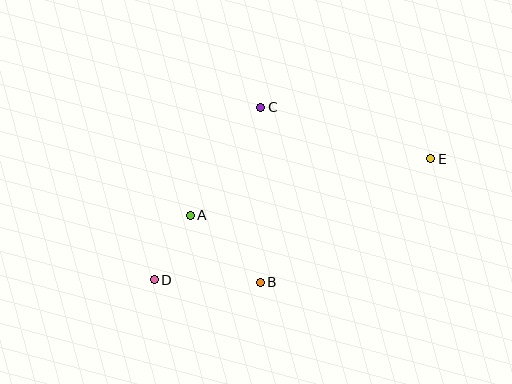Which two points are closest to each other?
Points A and D are closest to each other.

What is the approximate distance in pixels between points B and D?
The distance between B and D is approximately 106 pixels.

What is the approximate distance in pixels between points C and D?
The distance between C and D is approximately 203 pixels.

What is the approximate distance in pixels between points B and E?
The distance between B and E is approximately 211 pixels.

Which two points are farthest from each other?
Points D and E are farthest from each other.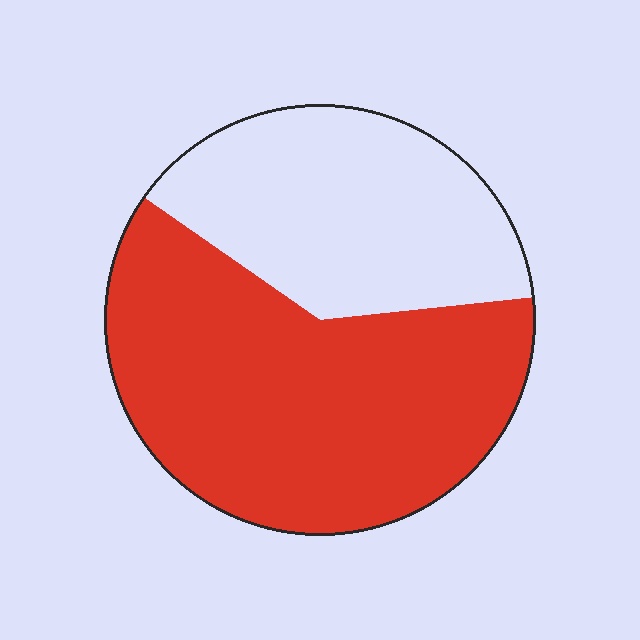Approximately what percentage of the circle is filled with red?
Approximately 60%.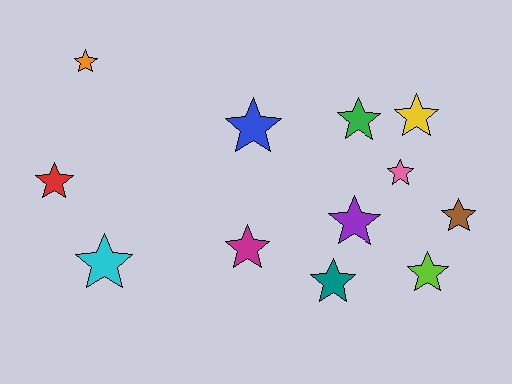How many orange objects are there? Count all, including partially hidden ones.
There is 1 orange object.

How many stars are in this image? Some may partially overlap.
There are 12 stars.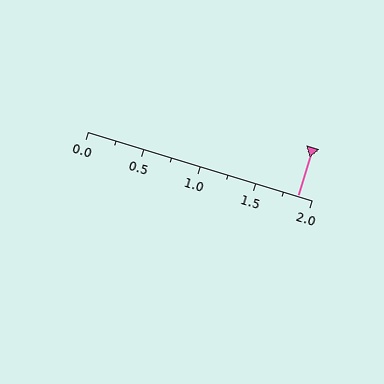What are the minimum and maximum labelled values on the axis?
The axis runs from 0.0 to 2.0.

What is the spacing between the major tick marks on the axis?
The major ticks are spaced 0.5 apart.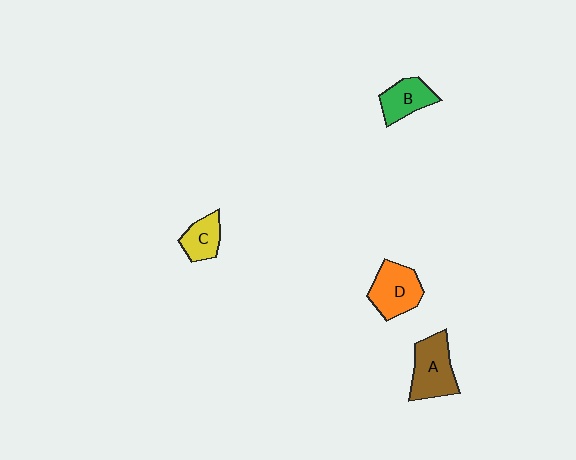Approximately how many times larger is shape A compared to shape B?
Approximately 1.4 times.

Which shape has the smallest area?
Shape C (yellow).